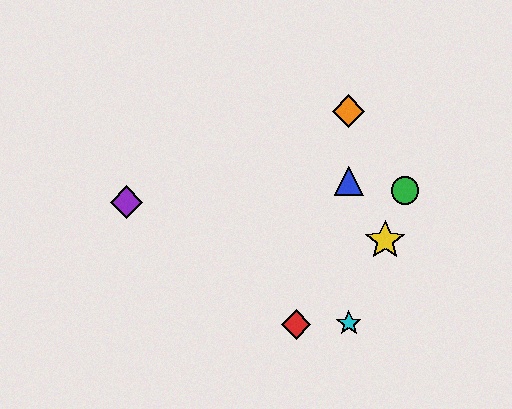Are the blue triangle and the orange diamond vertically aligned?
Yes, both are at x≈349.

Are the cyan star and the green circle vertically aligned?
No, the cyan star is at x≈349 and the green circle is at x≈405.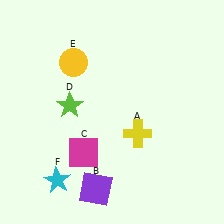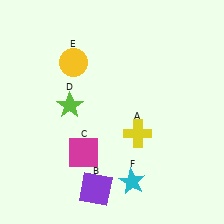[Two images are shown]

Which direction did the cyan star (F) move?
The cyan star (F) moved right.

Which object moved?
The cyan star (F) moved right.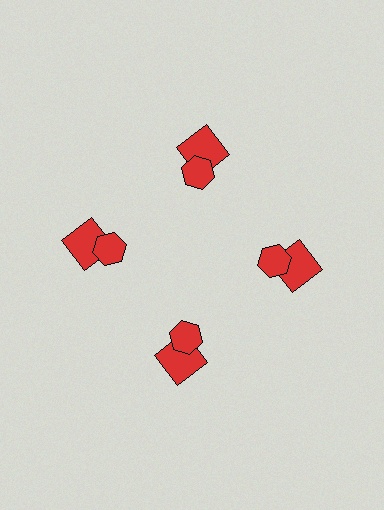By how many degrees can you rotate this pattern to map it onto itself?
The pattern maps onto itself every 90 degrees of rotation.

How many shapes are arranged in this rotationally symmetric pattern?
There are 8 shapes, arranged in 4 groups of 2.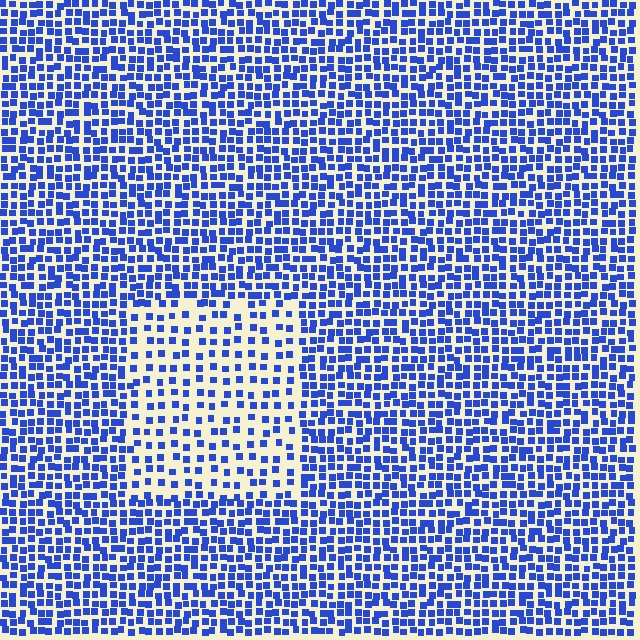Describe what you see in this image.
The image contains small blue elements arranged at two different densities. A rectangle-shaped region is visible where the elements are less densely packed than the surrounding area.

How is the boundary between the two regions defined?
The boundary is defined by a change in element density (approximately 2.0x ratio). All elements are the same color, size, and shape.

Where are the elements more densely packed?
The elements are more densely packed outside the rectangle boundary.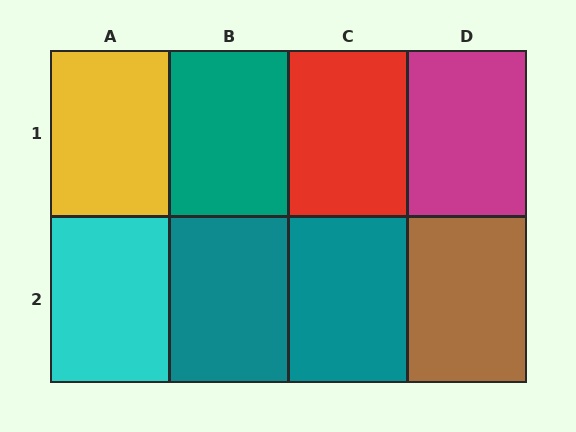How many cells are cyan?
1 cell is cyan.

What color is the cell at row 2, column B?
Teal.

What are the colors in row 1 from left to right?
Yellow, teal, red, magenta.